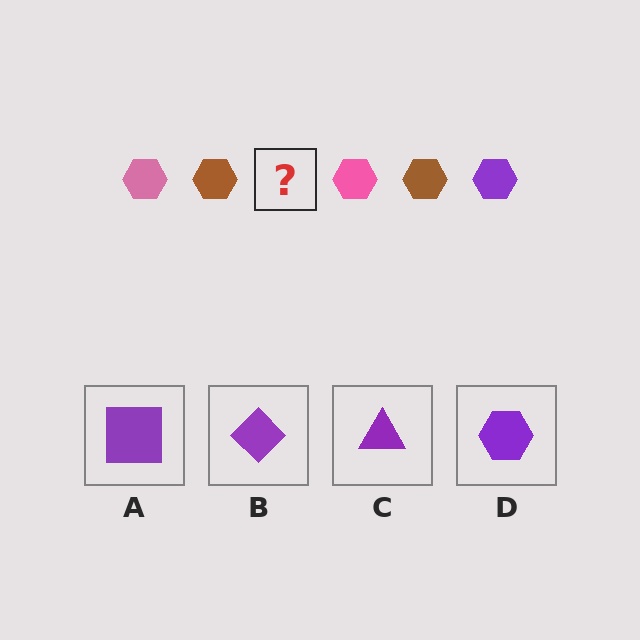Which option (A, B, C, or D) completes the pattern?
D.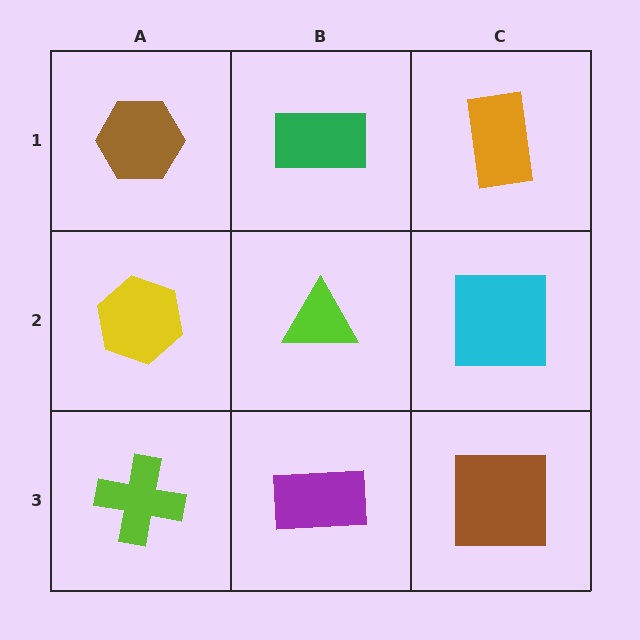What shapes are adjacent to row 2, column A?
A brown hexagon (row 1, column A), a lime cross (row 3, column A), a lime triangle (row 2, column B).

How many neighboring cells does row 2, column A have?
3.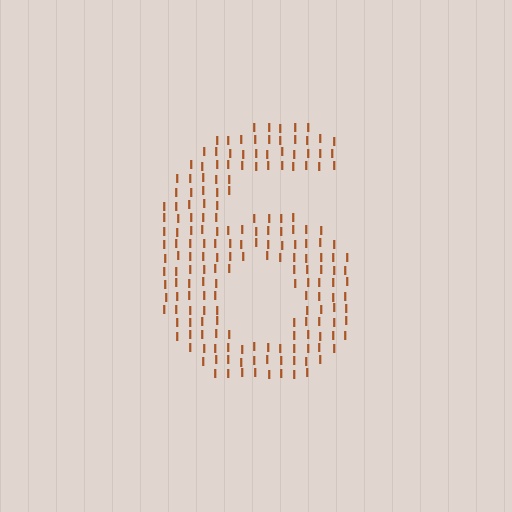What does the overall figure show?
The overall figure shows the digit 6.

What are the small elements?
The small elements are letter I's.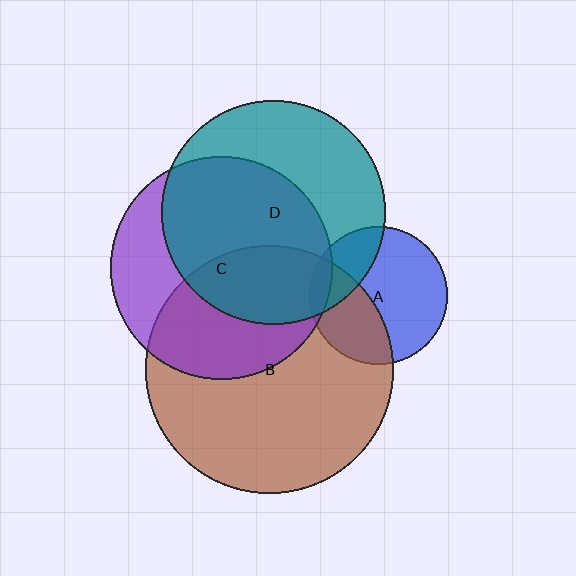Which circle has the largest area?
Circle B (brown).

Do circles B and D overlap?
Yes.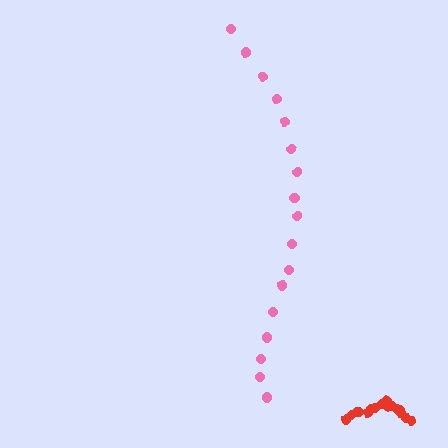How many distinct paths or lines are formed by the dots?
There are 2 distinct paths.